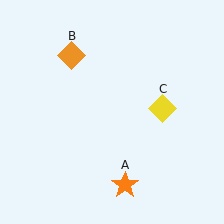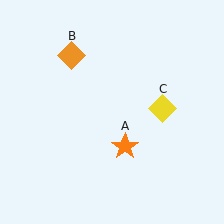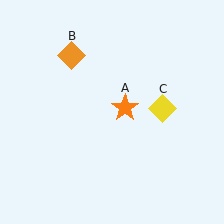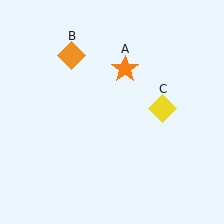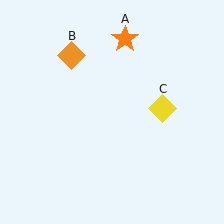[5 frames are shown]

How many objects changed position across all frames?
1 object changed position: orange star (object A).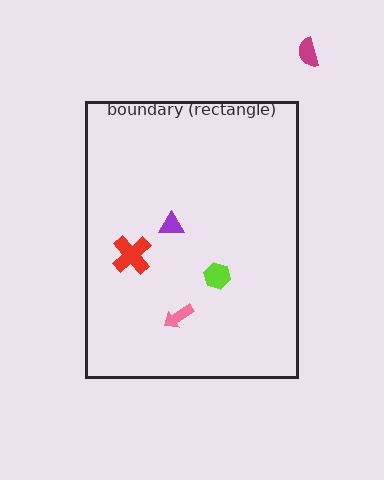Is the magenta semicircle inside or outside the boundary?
Outside.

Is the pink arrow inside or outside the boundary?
Inside.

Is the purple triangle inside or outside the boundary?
Inside.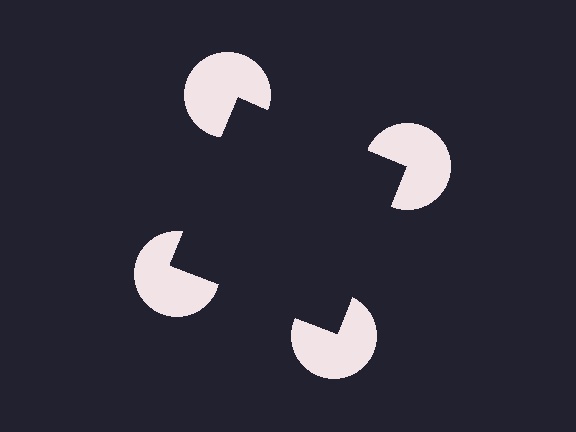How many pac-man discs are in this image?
There are 4 — one at each vertex of the illusory square.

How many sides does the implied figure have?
4 sides.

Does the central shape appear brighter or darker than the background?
It typically appears slightly darker than the background, even though no actual brightness change is drawn.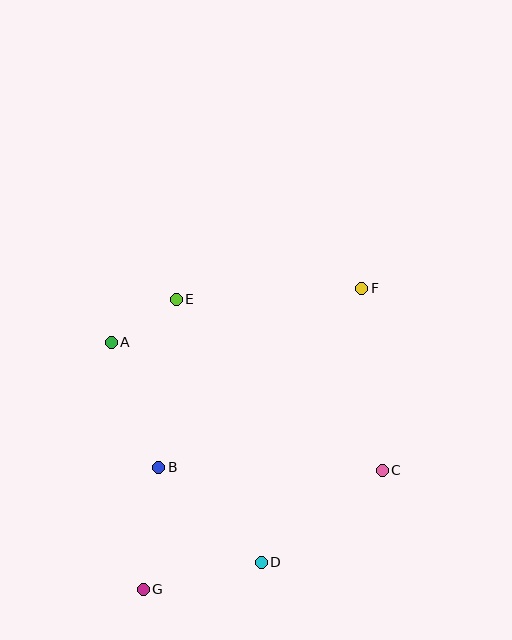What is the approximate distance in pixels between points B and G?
The distance between B and G is approximately 123 pixels.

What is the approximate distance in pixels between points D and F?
The distance between D and F is approximately 292 pixels.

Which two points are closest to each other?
Points A and E are closest to each other.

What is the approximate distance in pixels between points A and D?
The distance between A and D is approximately 266 pixels.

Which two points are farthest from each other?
Points F and G are farthest from each other.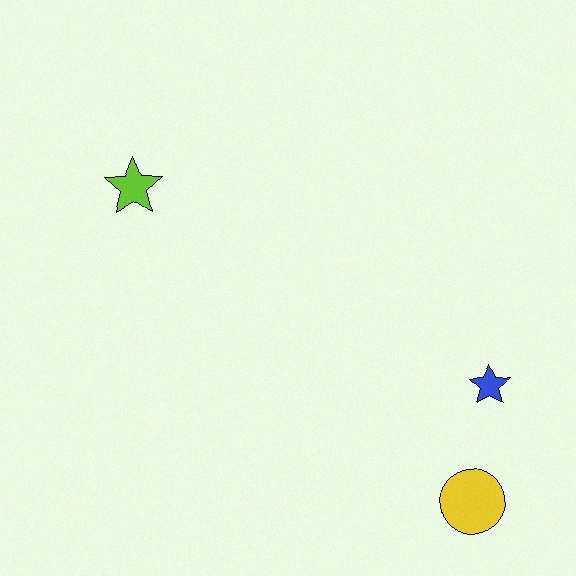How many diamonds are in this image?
There are no diamonds.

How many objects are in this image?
There are 3 objects.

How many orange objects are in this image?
There are no orange objects.